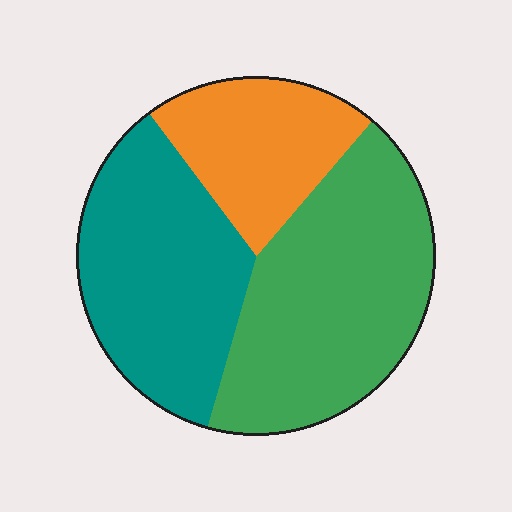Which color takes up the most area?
Green, at roughly 45%.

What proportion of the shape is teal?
Teal covers 35% of the shape.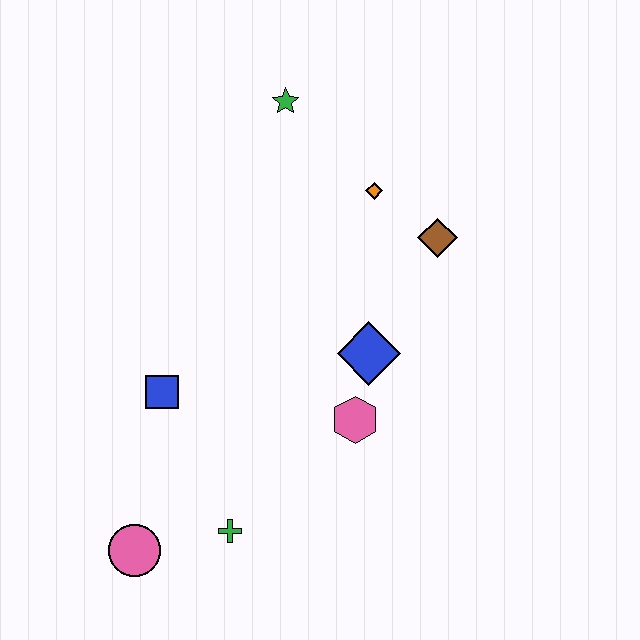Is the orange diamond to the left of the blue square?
No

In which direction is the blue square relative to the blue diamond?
The blue square is to the left of the blue diamond.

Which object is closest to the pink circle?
The green cross is closest to the pink circle.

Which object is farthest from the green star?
The pink circle is farthest from the green star.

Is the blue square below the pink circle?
No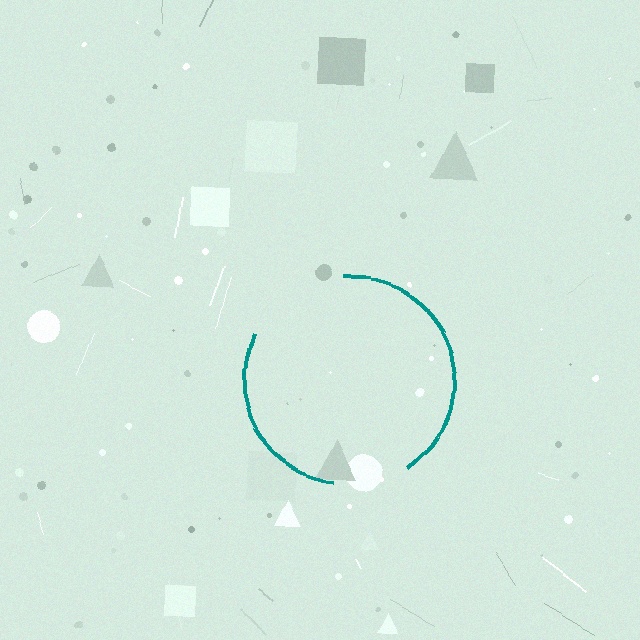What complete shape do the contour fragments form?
The contour fragments form a circle.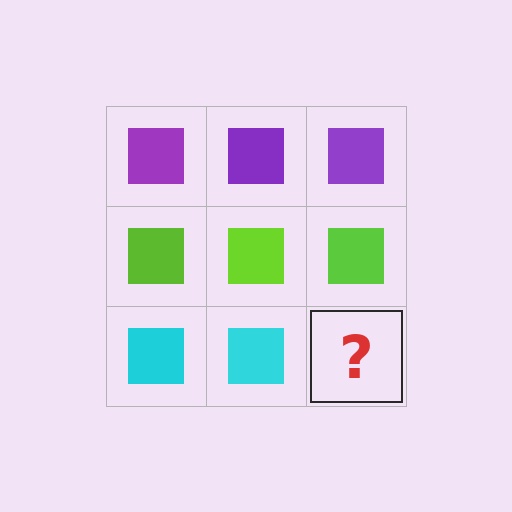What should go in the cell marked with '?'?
The missing cell should contain a cyan square.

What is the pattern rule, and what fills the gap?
The rule is that each row has a consistent color. The gap should be filled with a cyan square.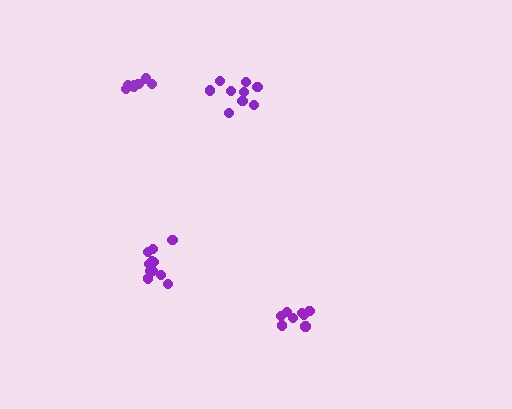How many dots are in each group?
Group 1: 9 dots, Group 2: 7 dots, Group 3: 8 dots, Group 4: 11 dots (35 total).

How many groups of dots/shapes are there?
There are 4 groups.